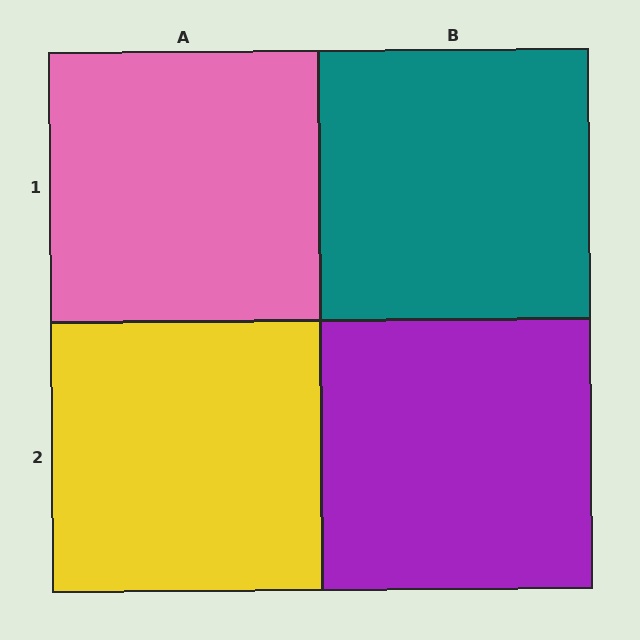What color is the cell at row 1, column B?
Teal.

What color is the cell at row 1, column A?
Pink.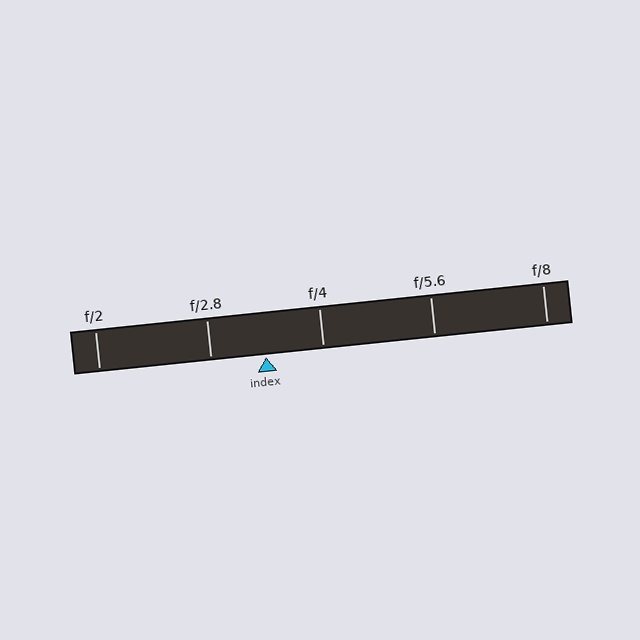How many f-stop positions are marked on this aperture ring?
There are 5 f-stop positions marked.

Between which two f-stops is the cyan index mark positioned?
The index mark is between f/2.8 and f/4.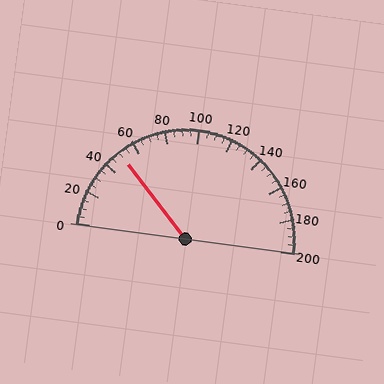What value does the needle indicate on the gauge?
The needle indicates approximately 50.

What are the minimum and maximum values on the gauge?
The gauge ranges from 0 to 200.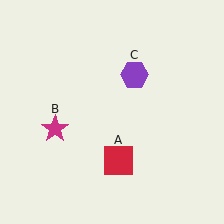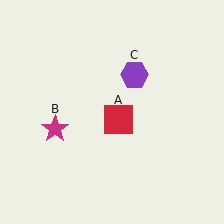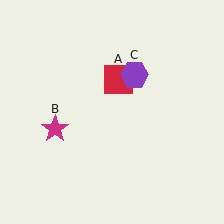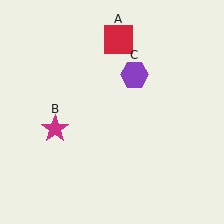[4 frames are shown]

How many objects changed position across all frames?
1 object changed position: red square (object A).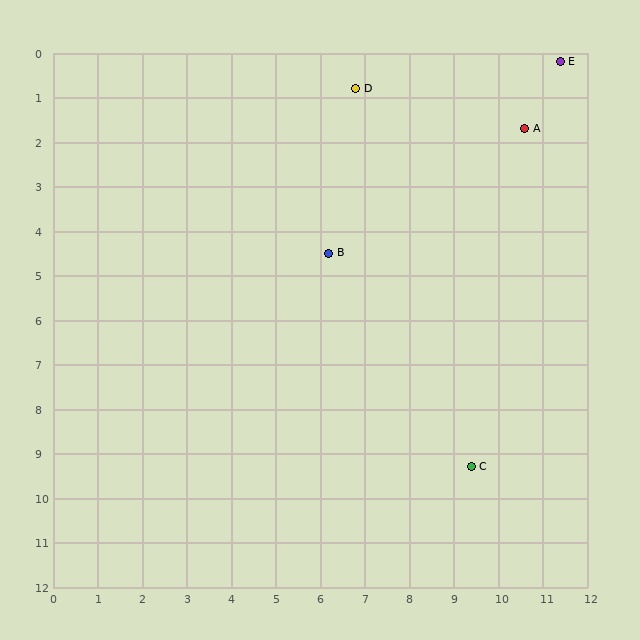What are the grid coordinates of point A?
Point A is at approximately (10.6, 1.7).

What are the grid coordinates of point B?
Point B is at approximately (6.2, 4.5).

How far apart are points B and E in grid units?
Points B and E are about 6.7 grid units apart.